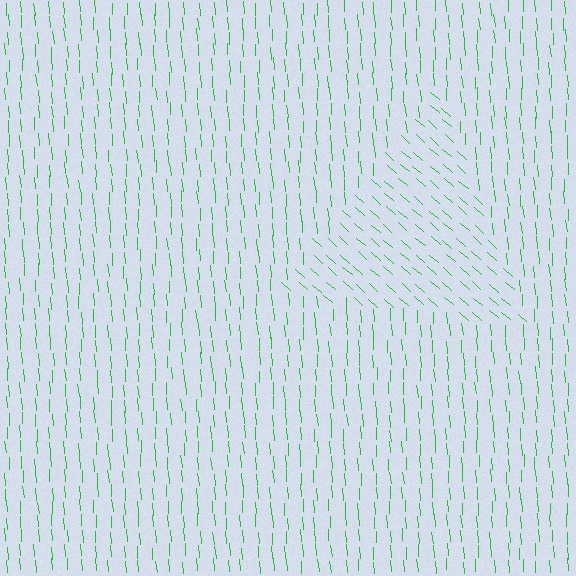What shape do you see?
I see a triangle.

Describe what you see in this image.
The image is filled with small green line segments. A triangle region in the image has lines oriented differently from the surrounding lines, creating a visible texture boundary.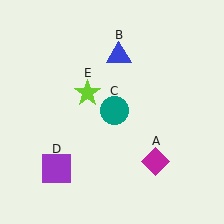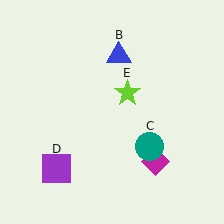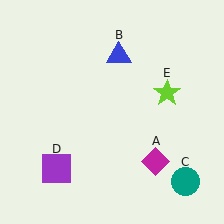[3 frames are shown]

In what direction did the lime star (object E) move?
The lime star (object E) moved right.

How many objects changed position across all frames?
2 objects changed position: teal circle (object C), lime star (object E).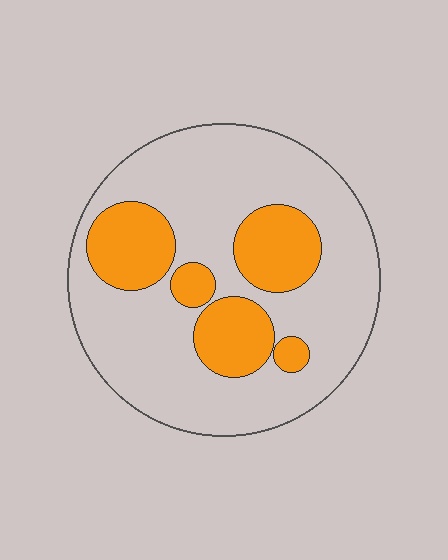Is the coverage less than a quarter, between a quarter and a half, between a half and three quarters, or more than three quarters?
Between a quarter and a half.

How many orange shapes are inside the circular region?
5.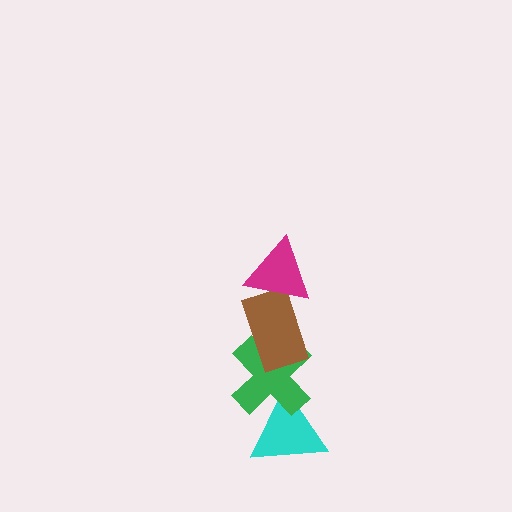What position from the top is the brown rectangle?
The brown rectangle is 2nd from the top.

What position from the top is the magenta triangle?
The magenta triangle is 1st from the top.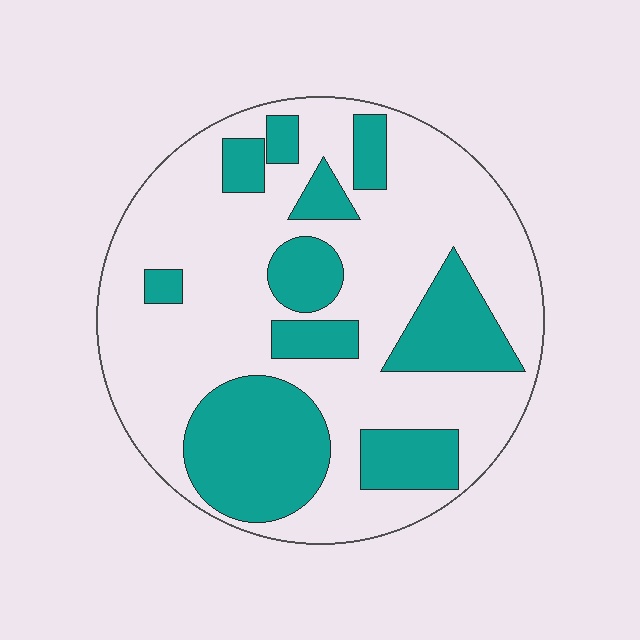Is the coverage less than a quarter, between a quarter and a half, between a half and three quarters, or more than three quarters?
Between a quarter and a half.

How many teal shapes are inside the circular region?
10.